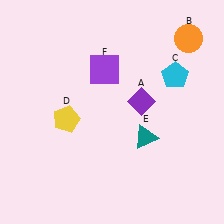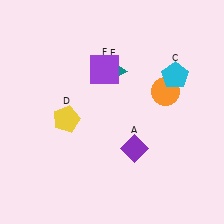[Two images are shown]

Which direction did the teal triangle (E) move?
The teal triangle (E) moved up.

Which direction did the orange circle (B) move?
The orange circle (B) moved down.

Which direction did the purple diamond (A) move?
The purple diamond (A) moved down.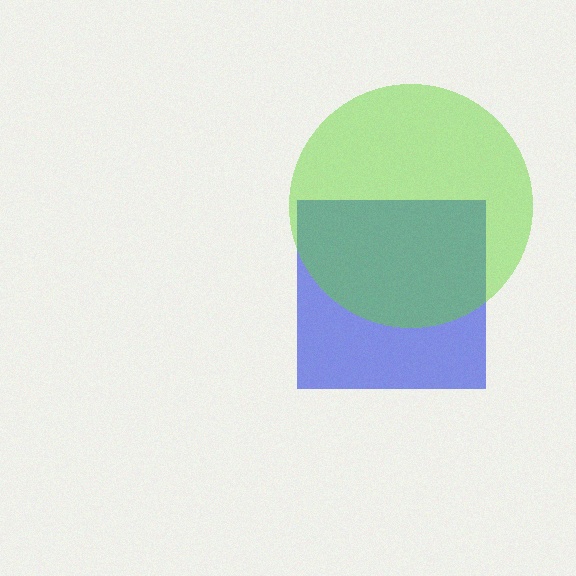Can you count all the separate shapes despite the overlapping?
Yes, there are 2 separate shapes.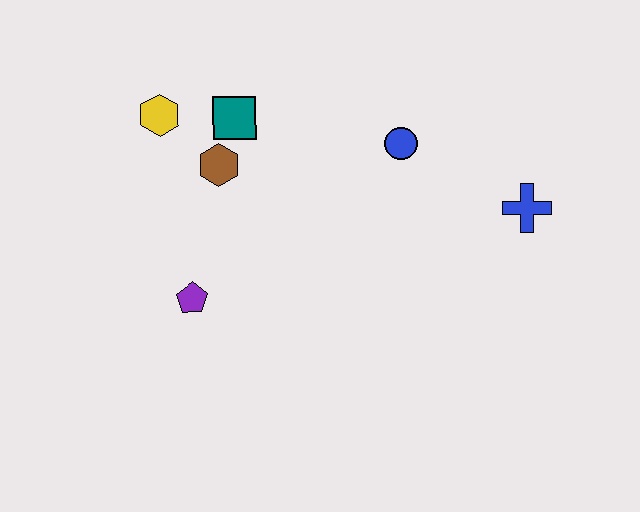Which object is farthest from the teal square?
The blue cross is farthest from the teal square.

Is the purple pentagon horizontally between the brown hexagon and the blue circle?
No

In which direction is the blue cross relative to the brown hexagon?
The blue cross is to the right of the brown hexagon.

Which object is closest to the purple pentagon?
The brown hexagon is closest to the purple pentagon.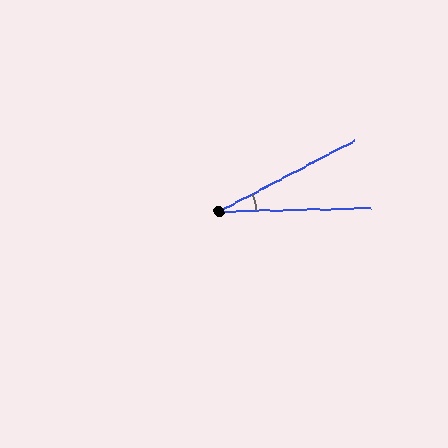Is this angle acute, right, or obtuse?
It is acute.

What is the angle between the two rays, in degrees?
Approximately 27 degrees.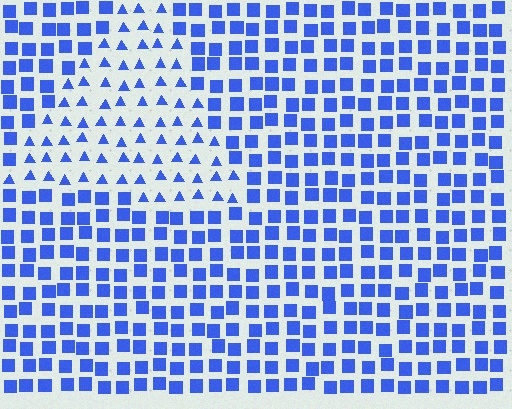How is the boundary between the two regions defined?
The boundary is defined by a change in element shape: triangles inside vs. squares outside. All elements share the same color and spacing.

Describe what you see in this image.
The image is filled with small blue elements arranged in a uniform grid. A triangle-shaped region contains triangles, while the surrounding area contains squares. The boundary is defined purely by the change in element shape.